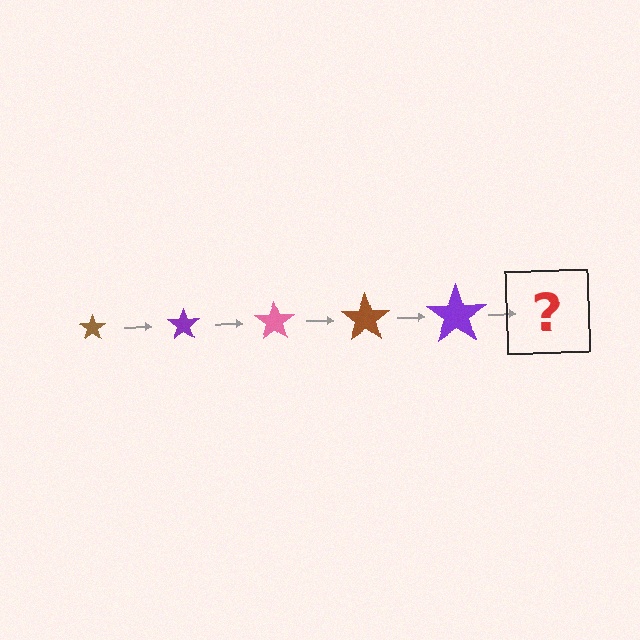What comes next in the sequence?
The next element should be a pink star, larger than the previous one.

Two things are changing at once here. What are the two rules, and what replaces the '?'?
The two rules are that the star grows larger each step and the color cycles through brown, purple, and pink. The '?' should be a pink star, larger than the previous one.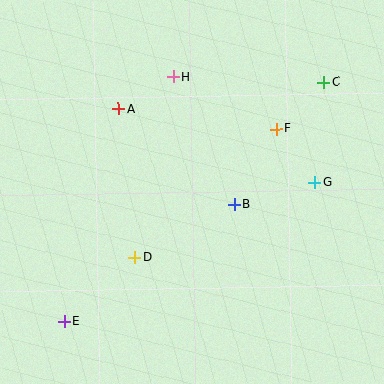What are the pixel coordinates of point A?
Point A is at (118, 109).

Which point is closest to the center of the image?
Point B at (234, 204) is closest to the center.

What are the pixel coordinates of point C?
Point C is at (324, 82).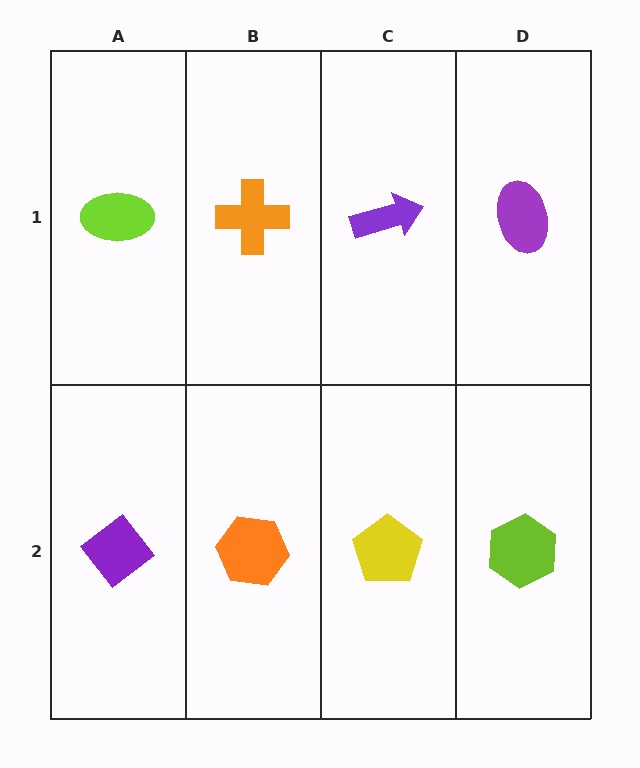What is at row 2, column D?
A lime hexagon.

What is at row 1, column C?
A purple arrow.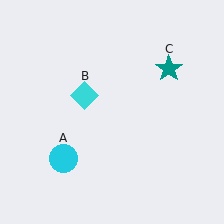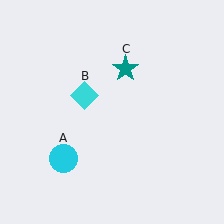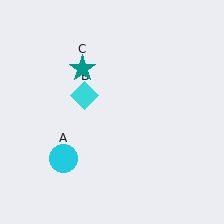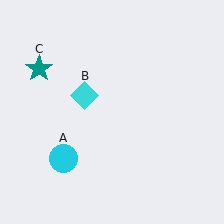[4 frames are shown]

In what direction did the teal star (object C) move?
The teal star (object C) moved left.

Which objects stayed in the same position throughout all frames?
Cyan circle (object A) and cyan diamond (object B) remained stationary.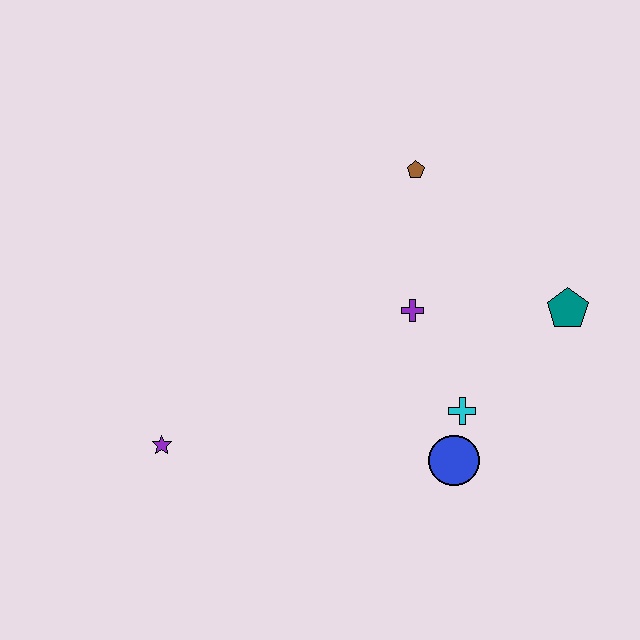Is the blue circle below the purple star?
Yes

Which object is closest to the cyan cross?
The blue circle is closest to the cyan cross.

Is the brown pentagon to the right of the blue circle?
No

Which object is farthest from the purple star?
The teal pentagon is farthest from the purple star.